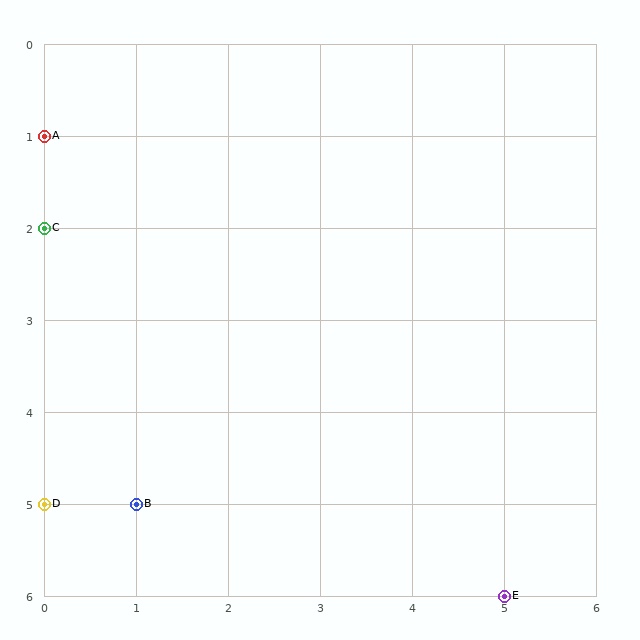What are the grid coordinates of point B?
Point B is at grid coordinates (1, 5).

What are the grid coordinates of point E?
Point E is at grid coordinates (5, 6).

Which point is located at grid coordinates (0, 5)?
Point D is at (0, 5).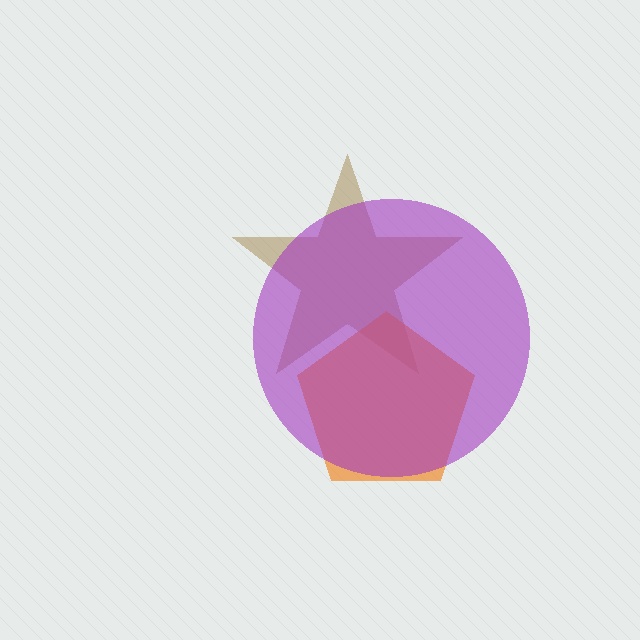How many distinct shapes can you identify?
There are 3 distinct shapes: a brown star, an orange pentagon, a purple circle.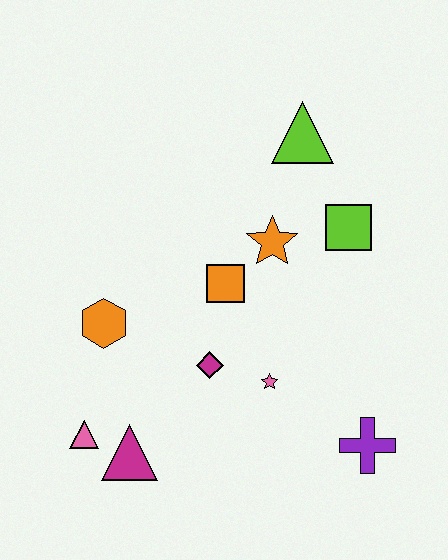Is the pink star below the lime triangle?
Yes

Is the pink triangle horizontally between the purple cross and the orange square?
No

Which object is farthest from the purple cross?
The lime triangle is farthest from the purple cross.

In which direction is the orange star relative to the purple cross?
The orange star is above the purple cross.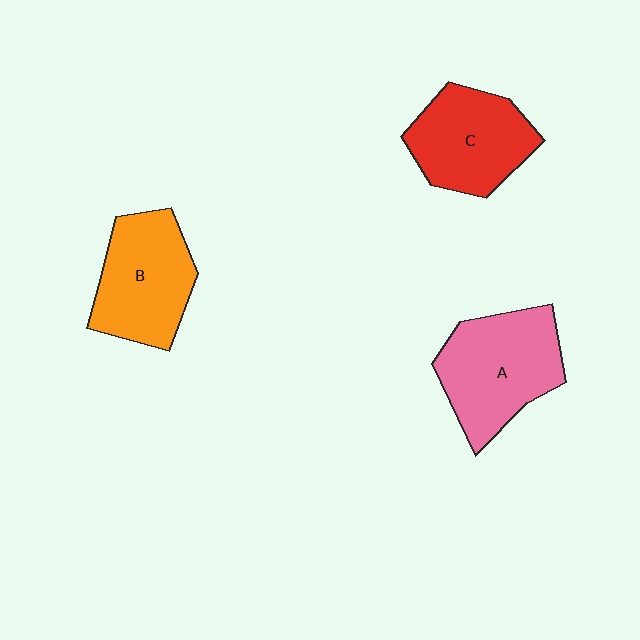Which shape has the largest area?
Shape A (pink).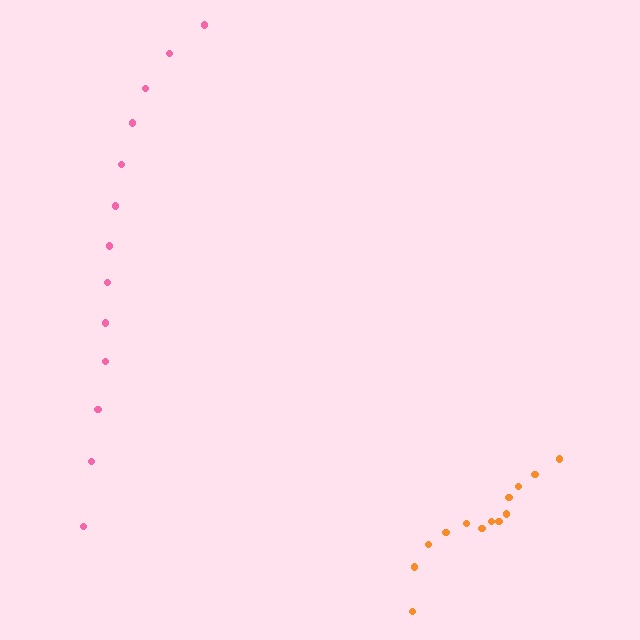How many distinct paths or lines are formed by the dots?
There are 2 distinct paths.